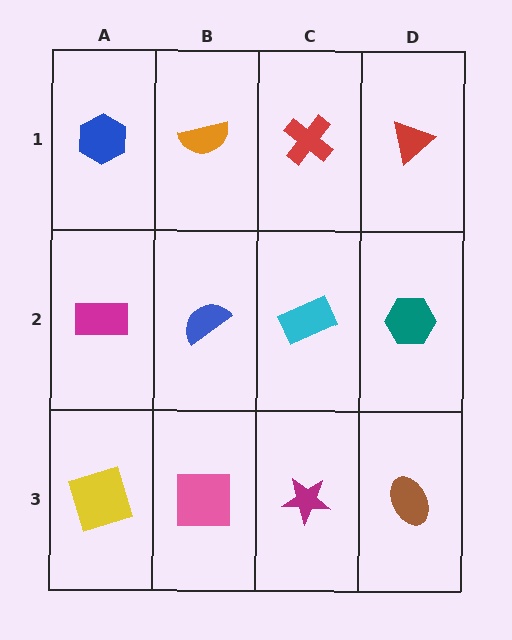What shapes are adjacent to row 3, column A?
A magenta rectangle (row 2, column A), a pink square (row 3, column B).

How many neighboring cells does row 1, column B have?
3.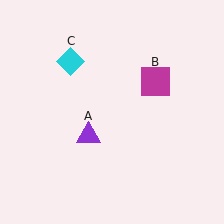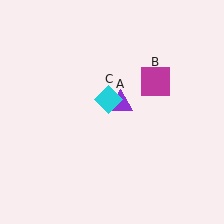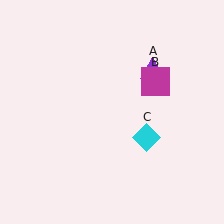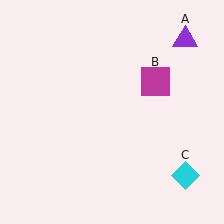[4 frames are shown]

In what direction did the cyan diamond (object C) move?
The cyan diamond (object C) moved down and to the right.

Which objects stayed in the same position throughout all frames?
Magenta square (object B) remained stationary.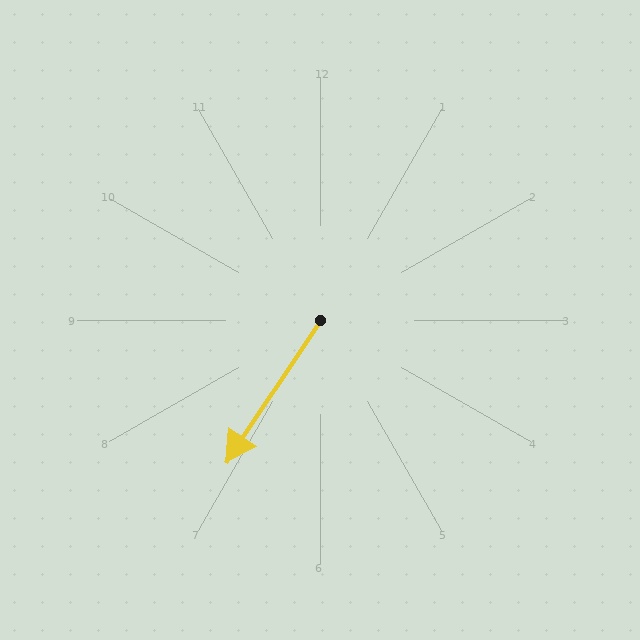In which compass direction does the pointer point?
Southwest.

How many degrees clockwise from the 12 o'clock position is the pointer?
Approximately 214 degrees.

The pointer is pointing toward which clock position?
Roughly 7 o'clock.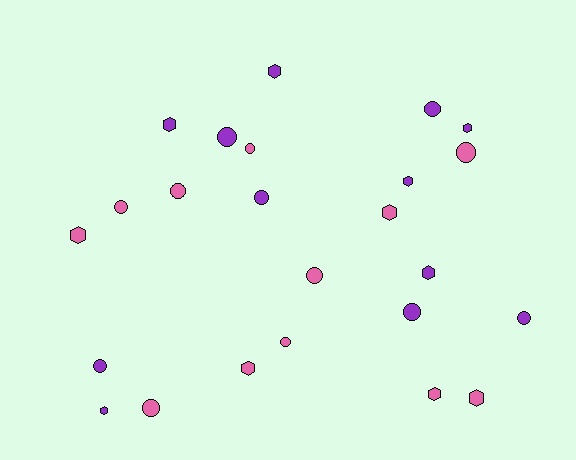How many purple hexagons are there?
There are 6 purple hexagons.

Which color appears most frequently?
Purple, with 12 objects.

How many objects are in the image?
There are 24 objects.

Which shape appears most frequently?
Circle, with 13 objects.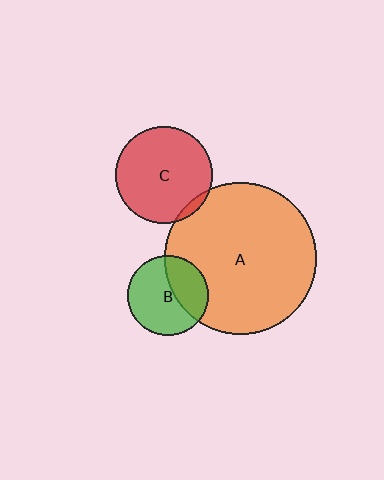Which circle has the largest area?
Circle A (orange).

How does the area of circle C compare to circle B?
Approximately 1.4 times.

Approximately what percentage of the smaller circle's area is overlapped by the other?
Approximately 35%.